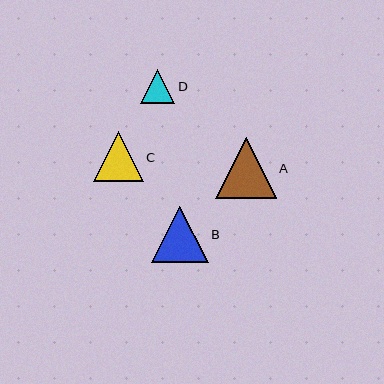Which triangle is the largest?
Triangle A is the largest with a size of approximately 61 pixels.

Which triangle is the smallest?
Triangle D is the smallest with a size of approximately 34 pixels.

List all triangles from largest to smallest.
From largest to smallest: A, B, C, D.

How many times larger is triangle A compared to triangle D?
Triangle A is approximately 1.8 times the size of triangle D.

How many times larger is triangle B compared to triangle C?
Triangle B is approximately 1.1 times the size of triangle C.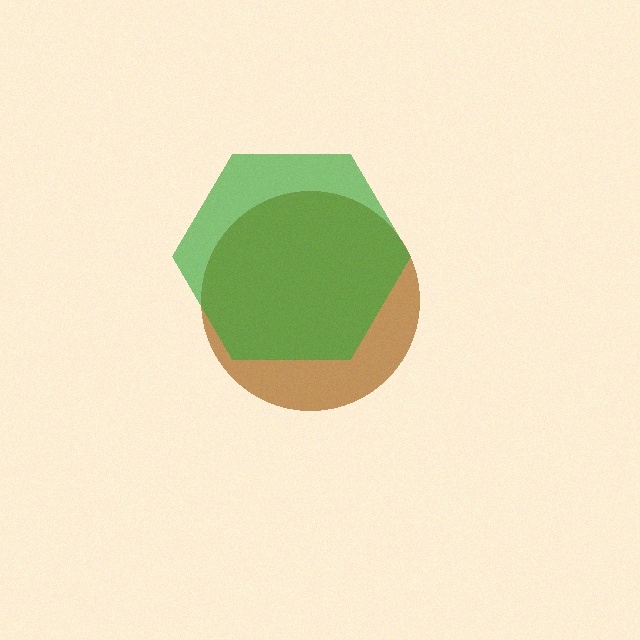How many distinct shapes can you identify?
There are 2 distinct shapes: a brown circle, a green hexagon.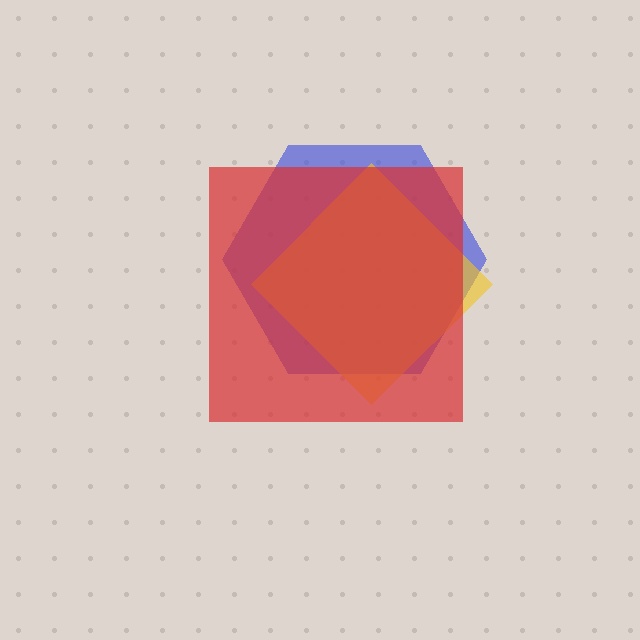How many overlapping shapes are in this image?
There are 3 overlapping shapes in the image.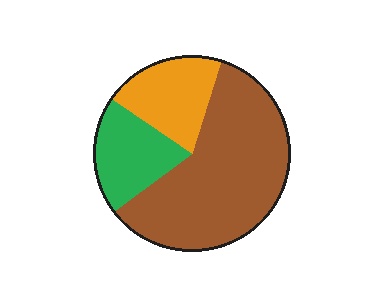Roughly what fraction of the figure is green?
Green covers 20% of the figure.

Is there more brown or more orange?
Brown.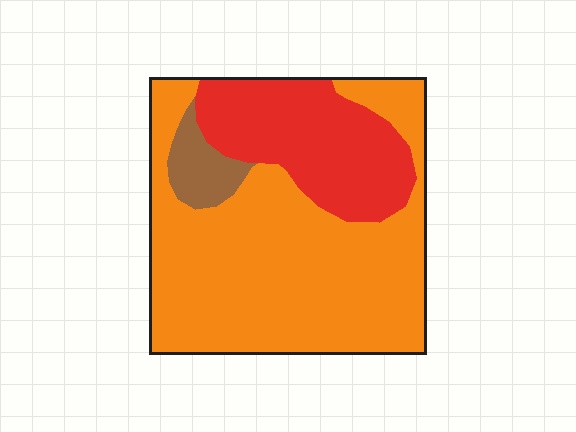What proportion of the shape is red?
Red takes up between a sixth and a third of the shape.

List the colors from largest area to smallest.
From largest to smallest: orange, red, brown.